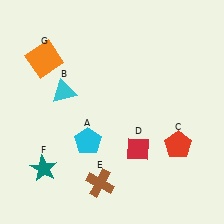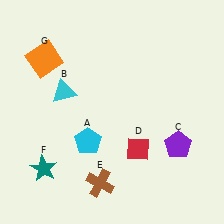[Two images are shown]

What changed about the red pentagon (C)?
In Image 1, C is red. In Image 2, it changed to purple.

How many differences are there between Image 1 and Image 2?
There is 1 difference between the two images.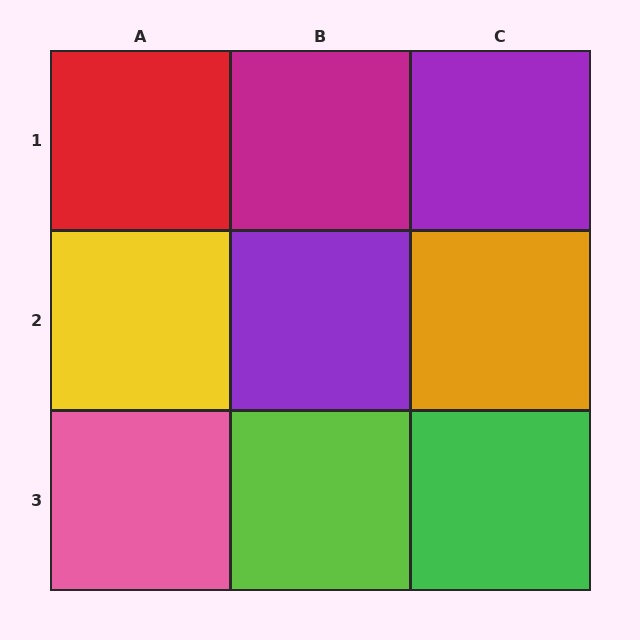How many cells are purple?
2 cells are purple.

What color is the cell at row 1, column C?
Purple.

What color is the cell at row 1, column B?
Magenta.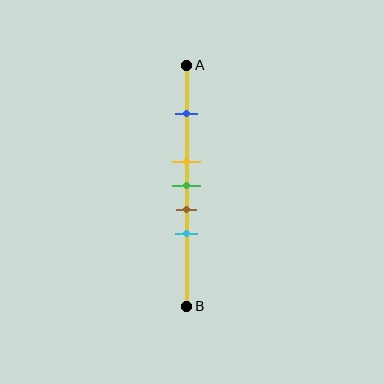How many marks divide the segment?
There are 5 marks dividing the segment.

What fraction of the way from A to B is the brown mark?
The brown mark is approximately 60% (0.6) of the way from A to B.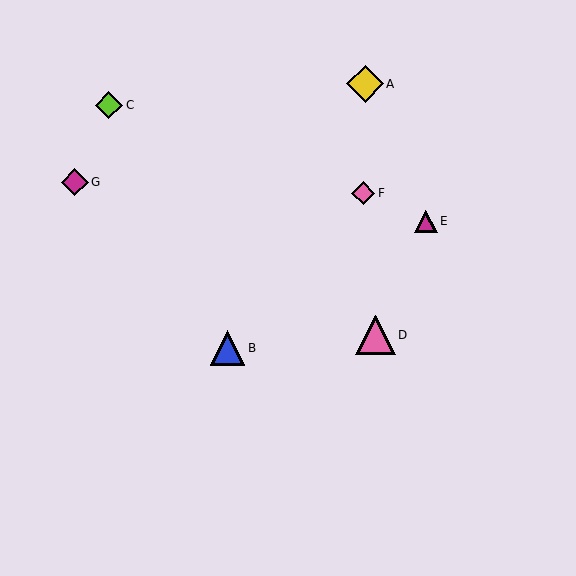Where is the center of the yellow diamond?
The center of the yellow diamond is at (365, 84).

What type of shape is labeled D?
Shape D is a pink triangle.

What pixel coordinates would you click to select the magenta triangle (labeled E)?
Click at (426, 221) to select the magenta triangle E.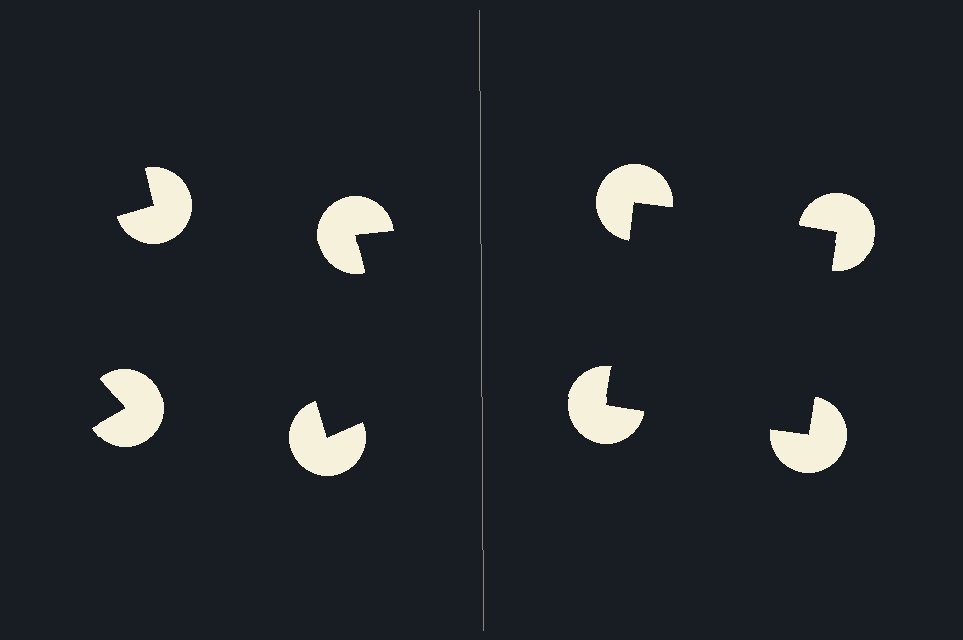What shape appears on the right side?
An illusory square.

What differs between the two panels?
The pac-man discs are positioned identically on both sides; only the wedge orientations differ. On the right they align to a square; on the left they are misaligned.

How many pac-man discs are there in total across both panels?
8 — 4 on each side.